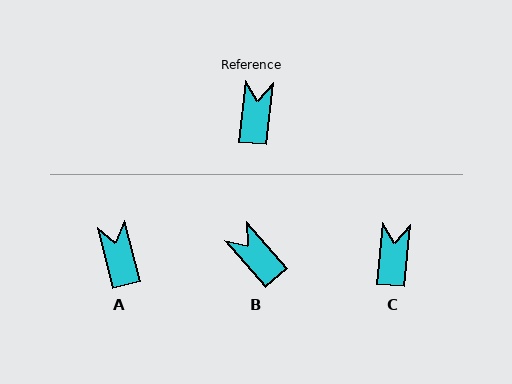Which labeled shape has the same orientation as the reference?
C.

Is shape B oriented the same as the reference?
No, it is off by about 47 degrees.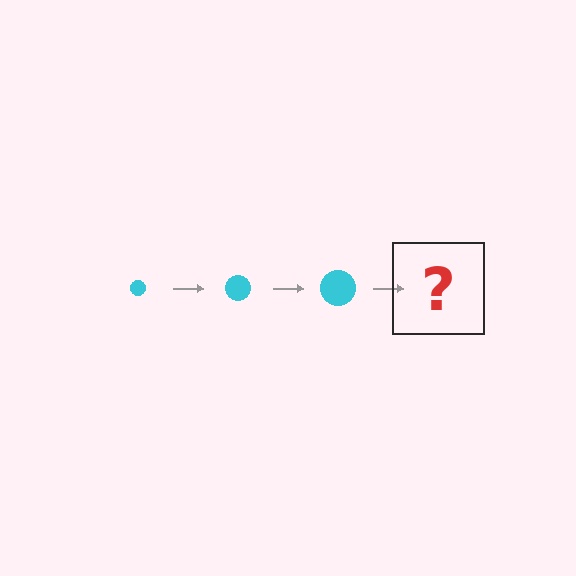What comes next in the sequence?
The next element should be a cyan circle, larger than the previous one.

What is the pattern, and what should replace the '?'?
The pattern is that the circle gets progressively larger each step. The '?' should be a cyan circle, larger than the previous one.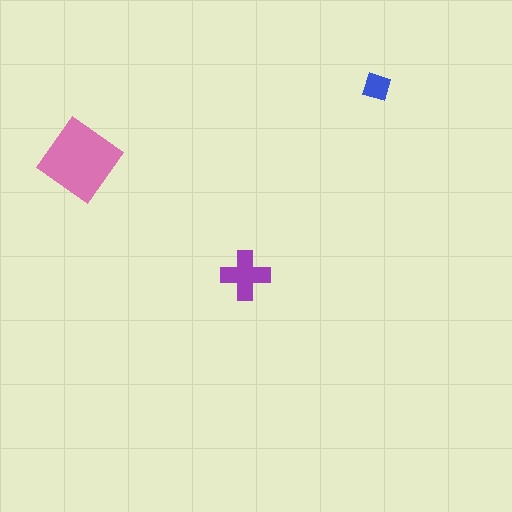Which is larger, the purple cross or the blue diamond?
The purple cross.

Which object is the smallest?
The blue diamond.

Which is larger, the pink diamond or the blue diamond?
The pink diamond.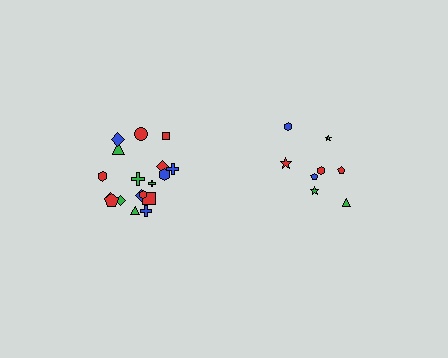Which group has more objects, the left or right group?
The left group.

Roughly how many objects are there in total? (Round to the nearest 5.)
Roughly 25 objects in total.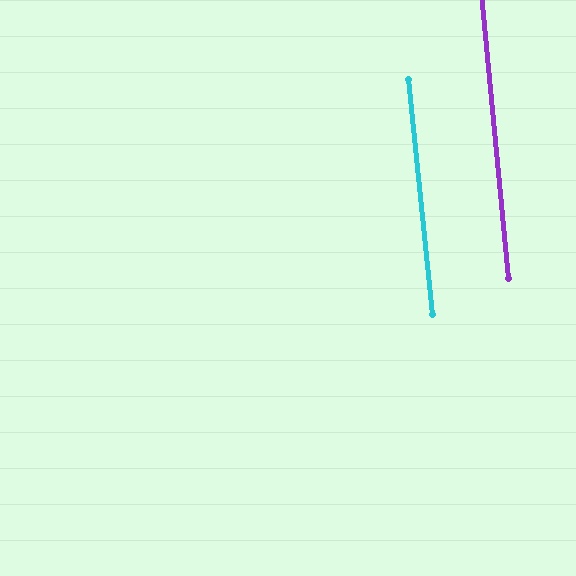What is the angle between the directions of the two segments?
Approximately 1 degree.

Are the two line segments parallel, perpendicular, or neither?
Parallel — their directions differ by only 0.7°.